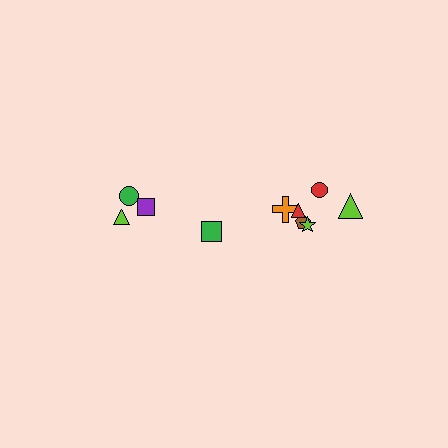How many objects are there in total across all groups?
There are 10 objects.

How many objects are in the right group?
There are 6 objects.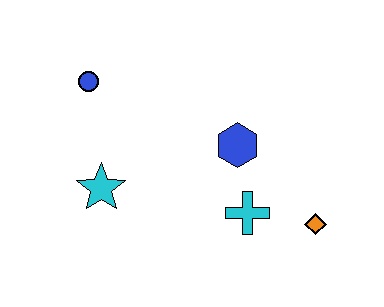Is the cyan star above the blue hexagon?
No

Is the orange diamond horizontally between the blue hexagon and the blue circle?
No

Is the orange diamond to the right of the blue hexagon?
Yes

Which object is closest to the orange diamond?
The cyan cross is closest to the orange diamond.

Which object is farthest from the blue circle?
The orange diamond is farthest from the blue circle.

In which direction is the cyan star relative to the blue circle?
The cyan star is below the blue circle.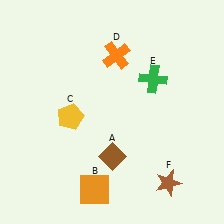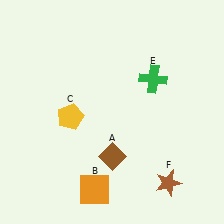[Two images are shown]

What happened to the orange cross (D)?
The orange cross (D) was removed in Image 2. It was in the top-right area of Image 1.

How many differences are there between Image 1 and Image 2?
There is 1 difference between the two images.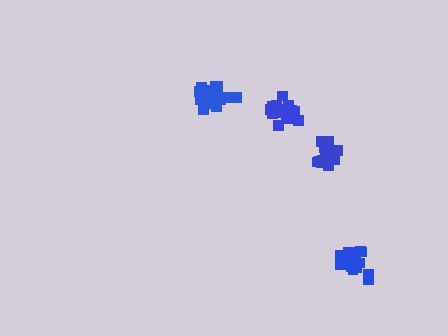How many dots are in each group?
Group 1: 21 dots, Group 2: 16 dots, Group 3: 21 dots, Group 4: 19 dots (77 total).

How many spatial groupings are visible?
There are 4 spatial groupings.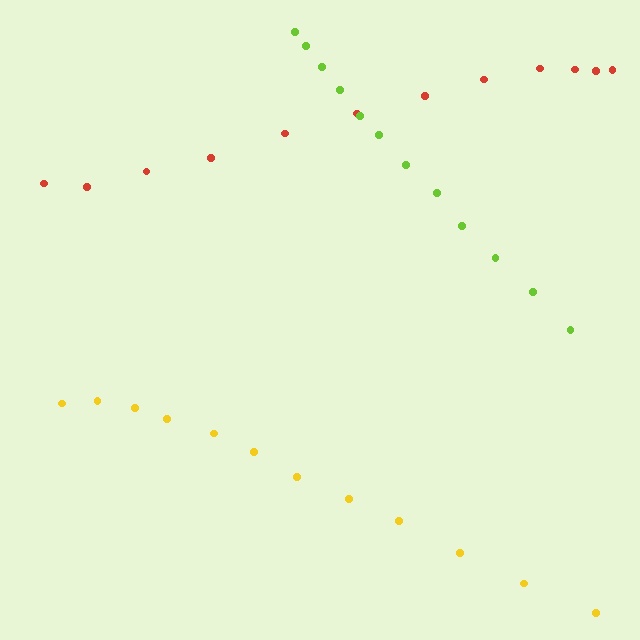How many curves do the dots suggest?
There are 3 distinct paths.